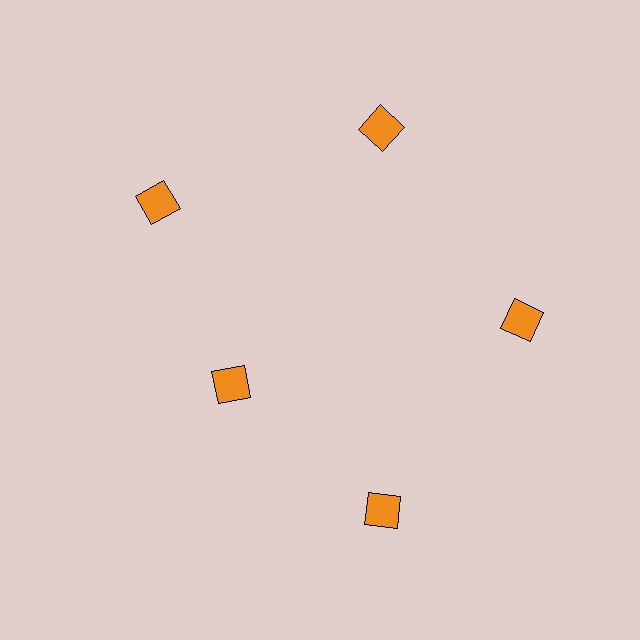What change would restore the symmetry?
The symmetry would be restored by moving it outward, back onto the ring so that all 5 diamonds sit at equal angles and equal distance from the center.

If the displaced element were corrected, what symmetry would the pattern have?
It would have 5-fold rotational symmetry — the pattern would map onto itself every 72 degrees.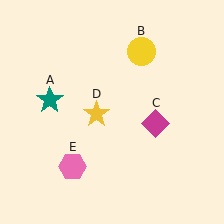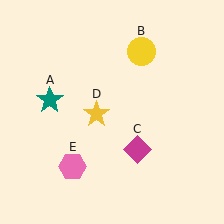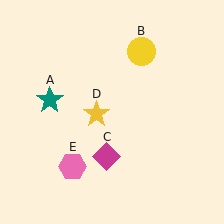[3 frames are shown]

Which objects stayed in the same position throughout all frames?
Teal star (object A) and yellow circle (object B) and yellow star (object D) and pink hexagon (object E) remained stationary.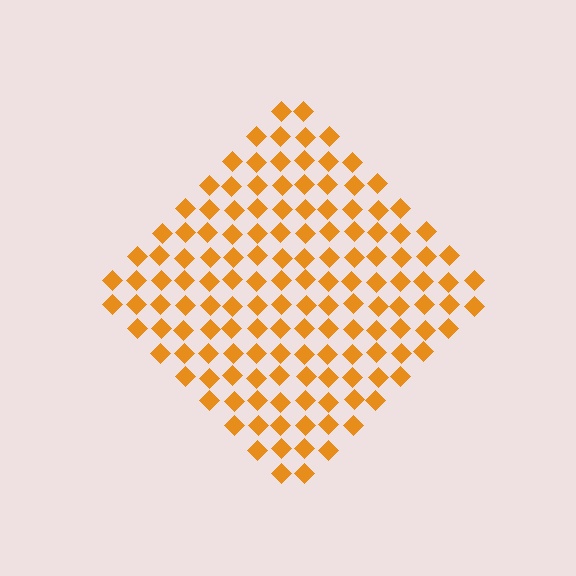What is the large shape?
The large shape is a diamond.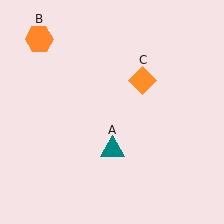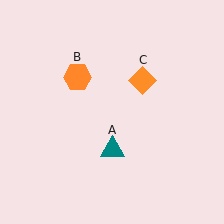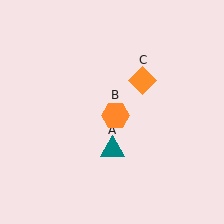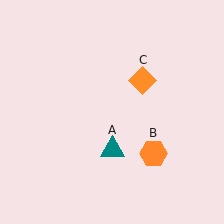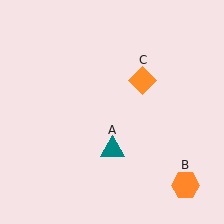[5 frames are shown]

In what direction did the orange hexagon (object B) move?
The orange hexagon (object B) moved down and to the right.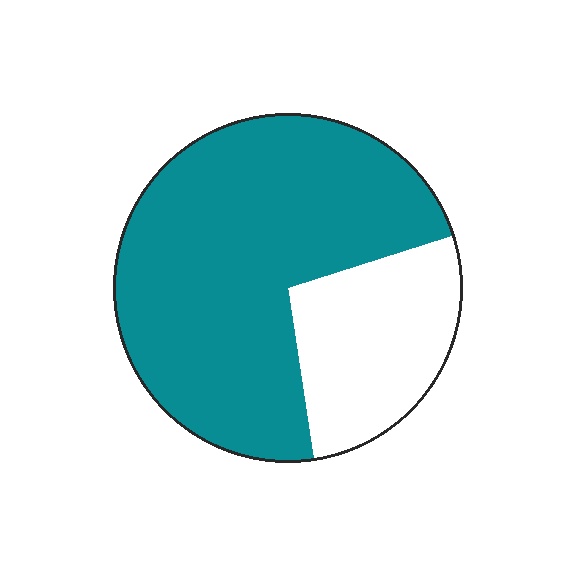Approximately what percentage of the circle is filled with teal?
Approximately 75%.